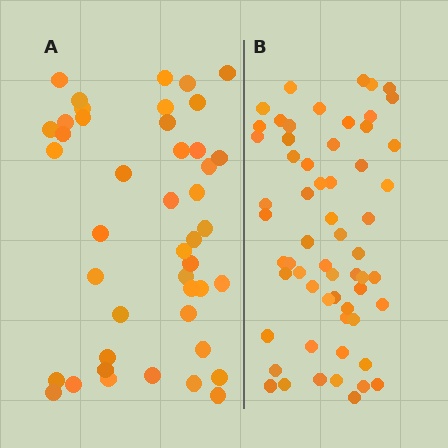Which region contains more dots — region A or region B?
Region B (the right region) has more dots.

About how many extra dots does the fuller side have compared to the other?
Region B has approximately 15 more dots than region A.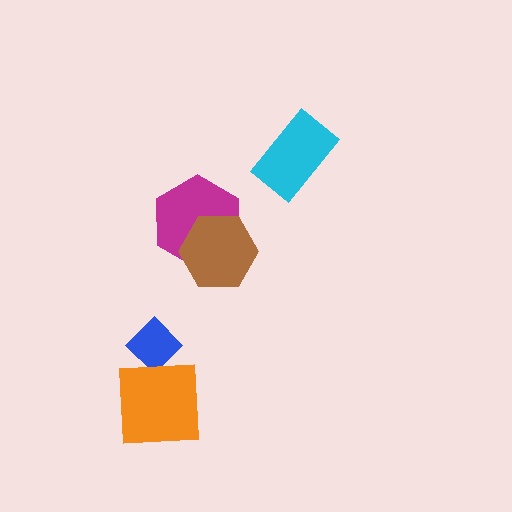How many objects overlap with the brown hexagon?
1 object overlaps with the brown hexagon.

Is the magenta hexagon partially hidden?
Yes, it is partially covered by another shape.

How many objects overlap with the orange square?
1 object overlaps with the orange square.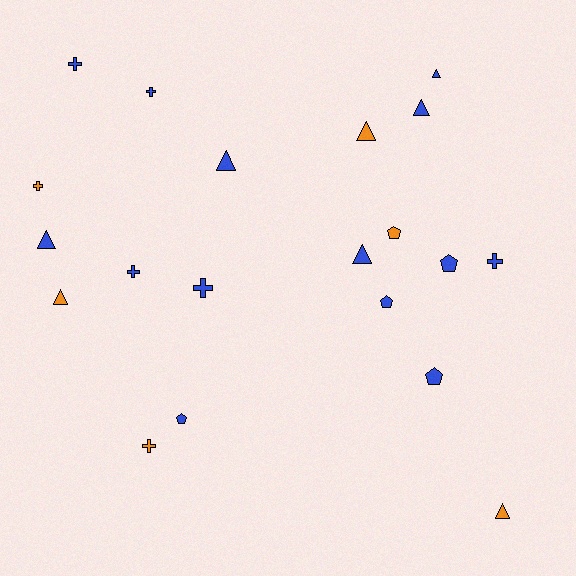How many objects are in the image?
There are 20 objects.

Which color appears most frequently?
Blue, with 14 objects.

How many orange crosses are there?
There are 2 orange crosses.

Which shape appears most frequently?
Triangle, with 8 objects.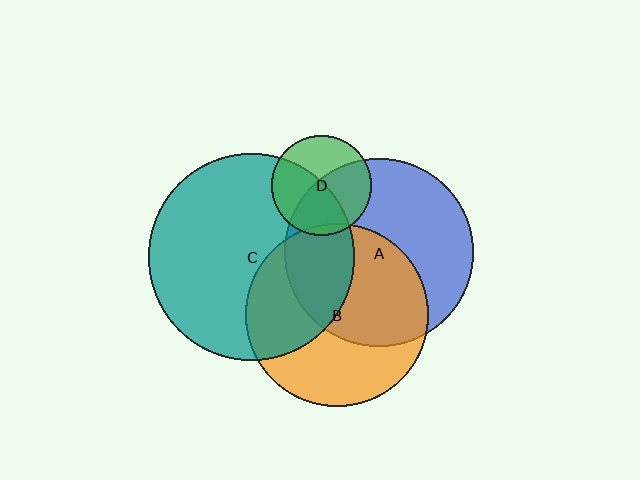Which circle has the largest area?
Circle C (teal).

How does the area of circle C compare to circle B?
Approximately 1.3 times.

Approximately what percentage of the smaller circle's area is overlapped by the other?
Approximately 5%.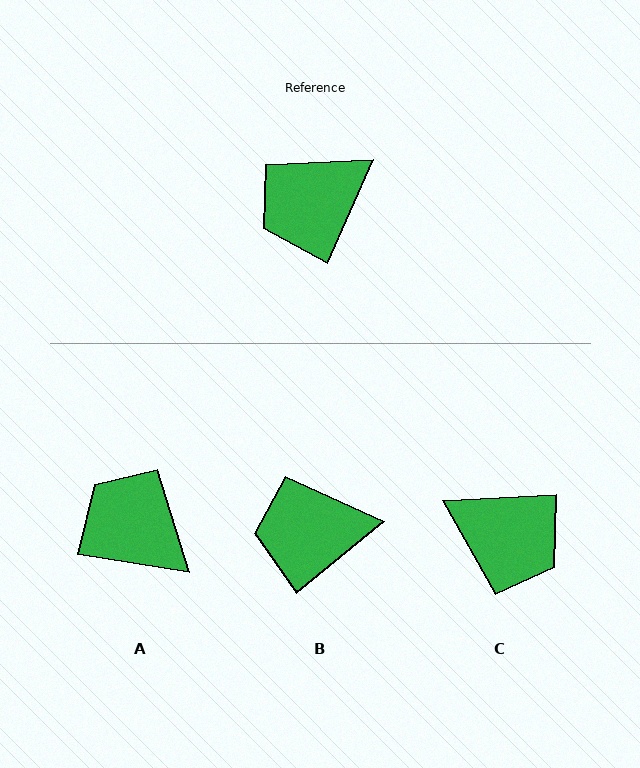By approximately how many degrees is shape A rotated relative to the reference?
Approximately 75 degrees clockwise.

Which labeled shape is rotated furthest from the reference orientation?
C, about 117 degrees away.